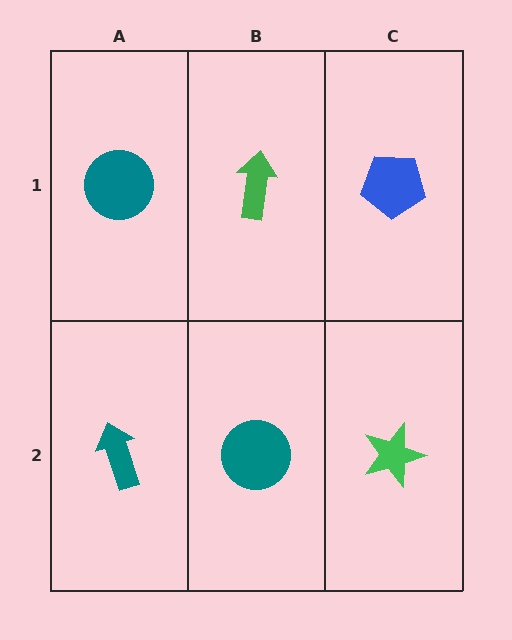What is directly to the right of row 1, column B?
A blue pentagon.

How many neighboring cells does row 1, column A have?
2.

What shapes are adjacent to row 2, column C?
A blue pentagon (row 1, column C), a teal circle (row 2, column B).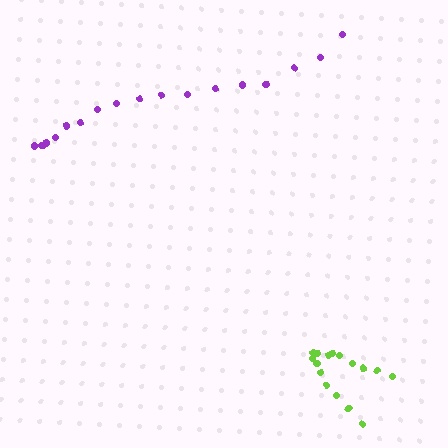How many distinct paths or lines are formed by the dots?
There are 2 distinct paths.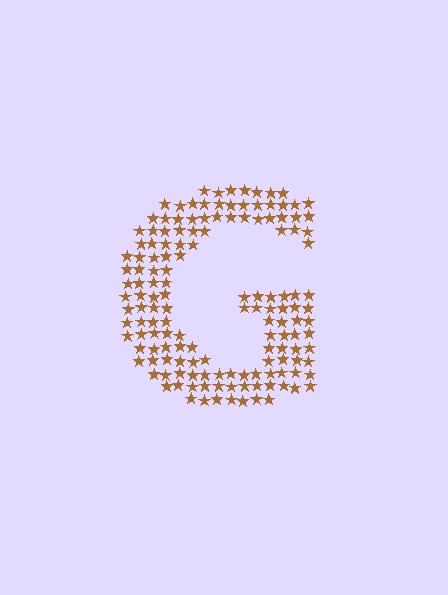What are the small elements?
The small elements are stars.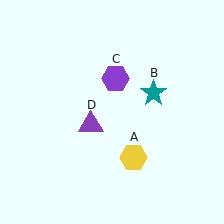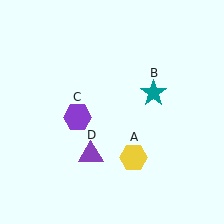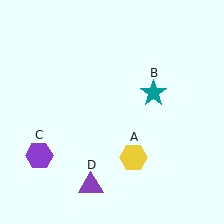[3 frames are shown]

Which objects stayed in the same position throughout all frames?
Yellow hexagon (object A) and teal star (object B) remained stationary.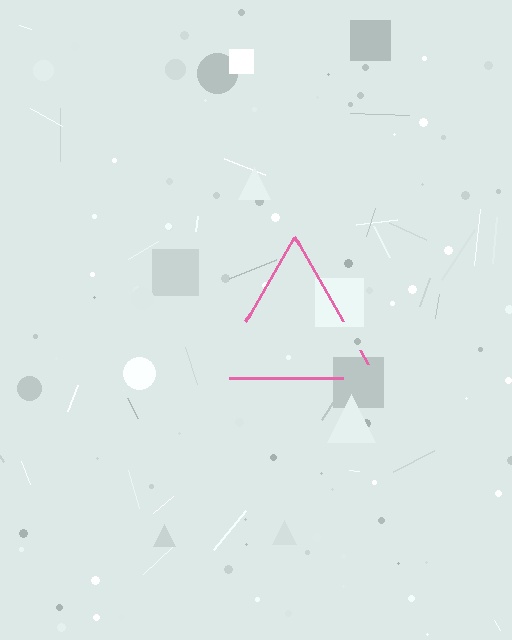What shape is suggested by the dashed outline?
The dashed outline suggests a triangle.